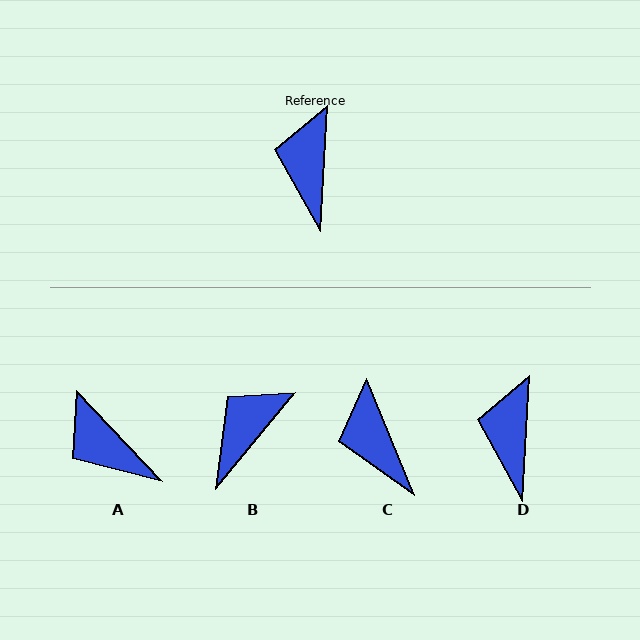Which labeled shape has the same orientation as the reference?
D.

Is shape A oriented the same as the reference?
No, it is off by about 46 degrees.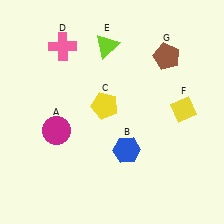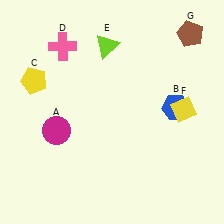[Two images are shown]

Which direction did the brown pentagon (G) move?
The brown pentagon (G) moved right.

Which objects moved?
The objects that moved are: the blue hexagon (B), the yellow pentagon (C), the brown pentagon (G).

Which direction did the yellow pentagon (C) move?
The yellow pentagon (C) moved left.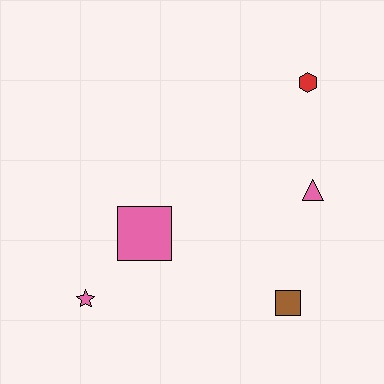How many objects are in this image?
There are 5 objects.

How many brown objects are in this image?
There is 1 brown object.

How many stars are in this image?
There is 1 star.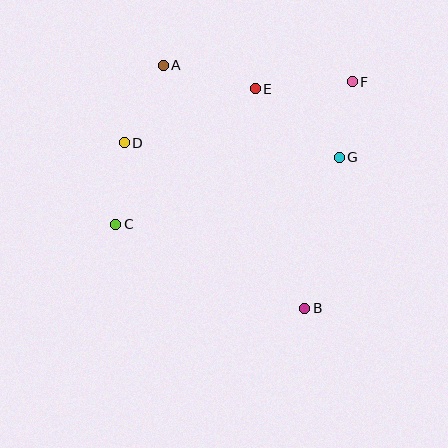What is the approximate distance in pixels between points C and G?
The distance between C and G is approximately 233 pixels.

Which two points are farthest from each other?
Points A and B are farthest from each other.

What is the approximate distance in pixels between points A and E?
The distance between A and E is approximately 95 pixels.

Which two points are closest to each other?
Points F and G are closest to each other.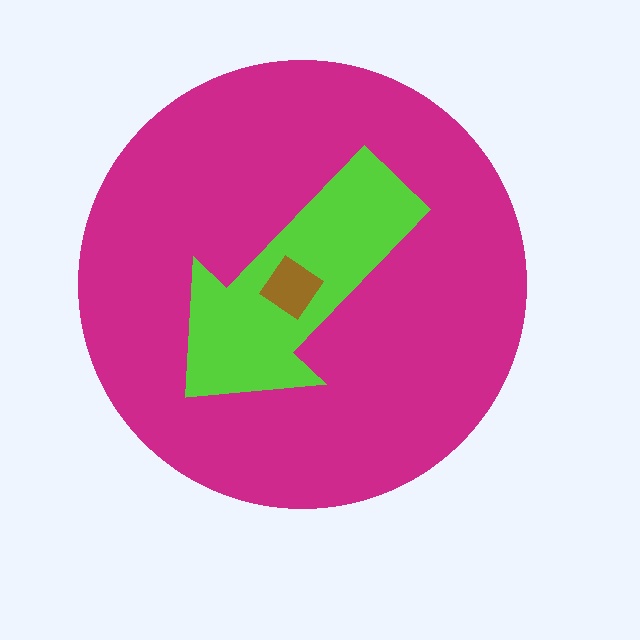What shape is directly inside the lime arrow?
The brown diamond.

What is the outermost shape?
The magenta circle.